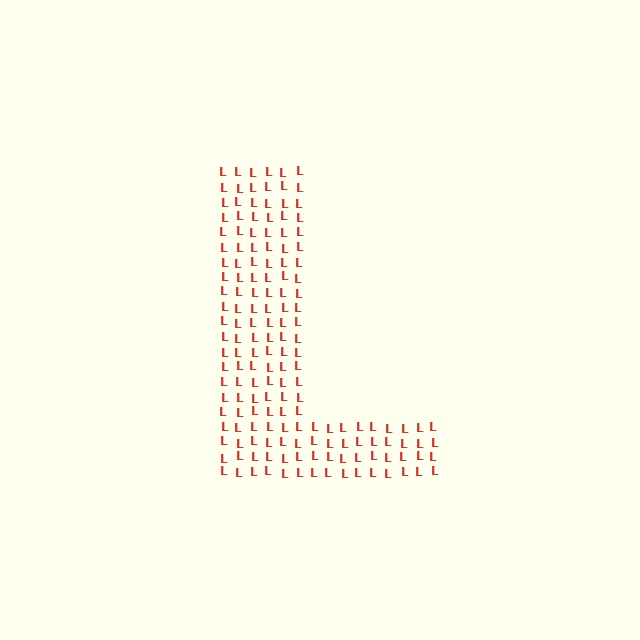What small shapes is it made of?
It is made of small letter L's.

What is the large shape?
The large shape is the letter L.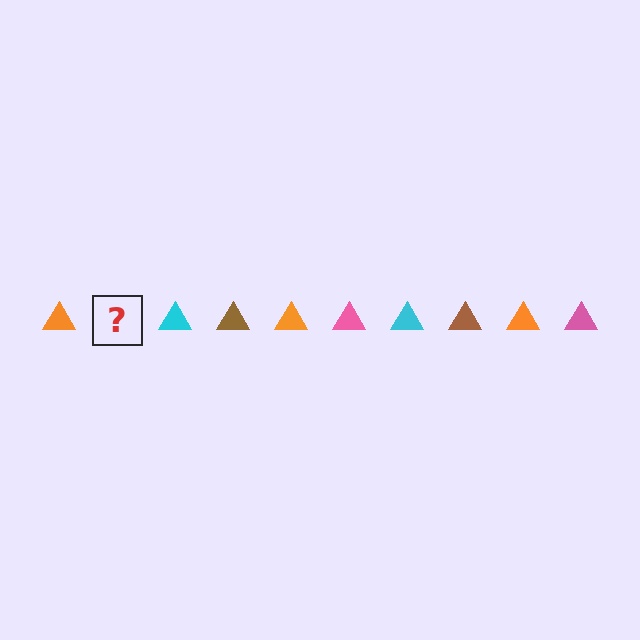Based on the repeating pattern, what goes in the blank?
The blank should be a pink triangle.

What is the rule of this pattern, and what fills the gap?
The rule is that the pattern cycles through orange, pink, cyan, brown triangles. The gap should be filled with a pink triangle.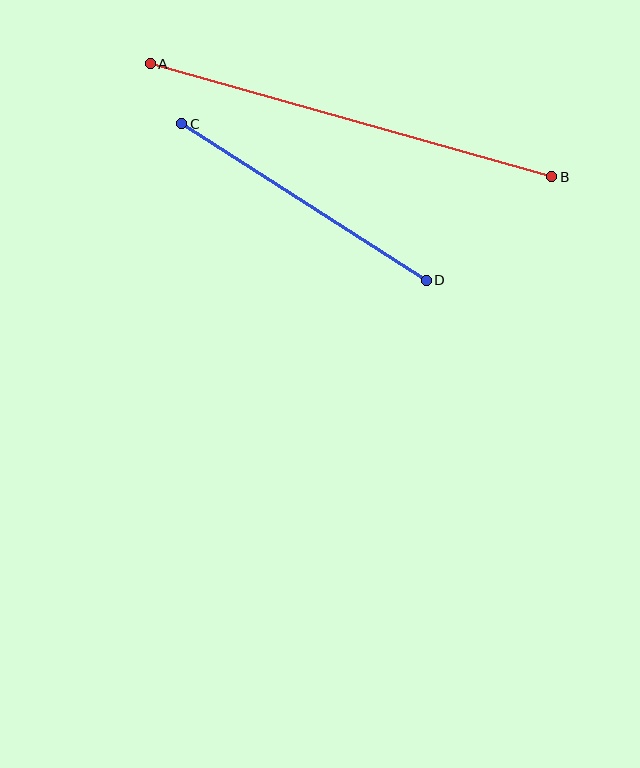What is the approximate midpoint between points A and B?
The midpoint is at approximately (351, 120) pixels.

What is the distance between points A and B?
The distance is approximately 417 pixels.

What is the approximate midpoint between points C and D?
The midpoint is at approximately (304, 202) pixels.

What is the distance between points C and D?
The distance is approximately 290 pixels.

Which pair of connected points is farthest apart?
Points A and B are farthest apart.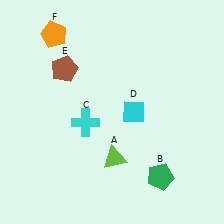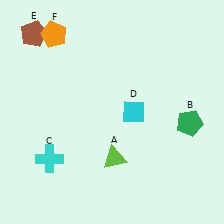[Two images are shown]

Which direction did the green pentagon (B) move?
The green pentagon (B) moved up.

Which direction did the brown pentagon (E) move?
The brown pentagon (E) moved up.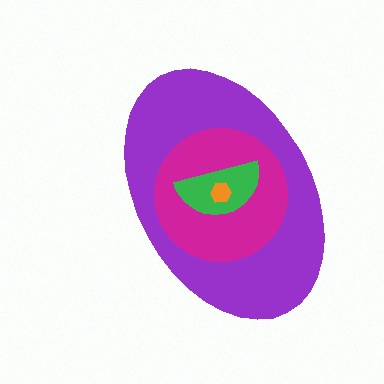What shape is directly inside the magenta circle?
The green semicircle.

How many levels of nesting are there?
4.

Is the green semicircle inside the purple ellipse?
Yes.